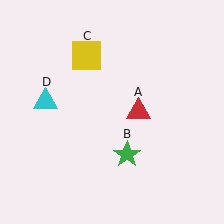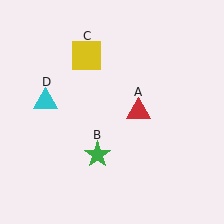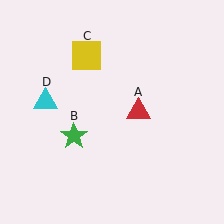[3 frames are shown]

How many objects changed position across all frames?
1 object changed position: green star (object B).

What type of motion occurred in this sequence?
The green star (object B) rotated clockwise around the center of the scene.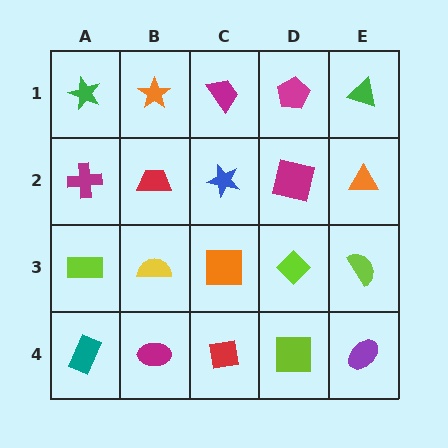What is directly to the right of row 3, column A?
A yellow semicircle.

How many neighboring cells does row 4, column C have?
3.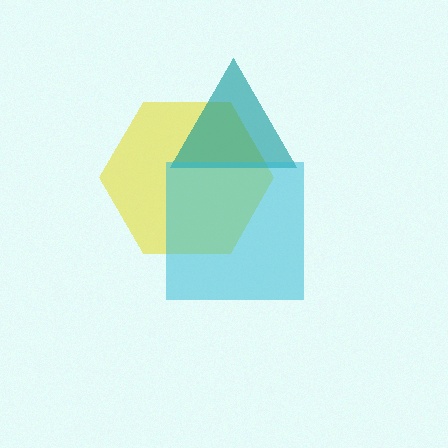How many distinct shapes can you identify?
There are 3 distinct shapes: a yellow hexagon, a teal triangle, a cyan square.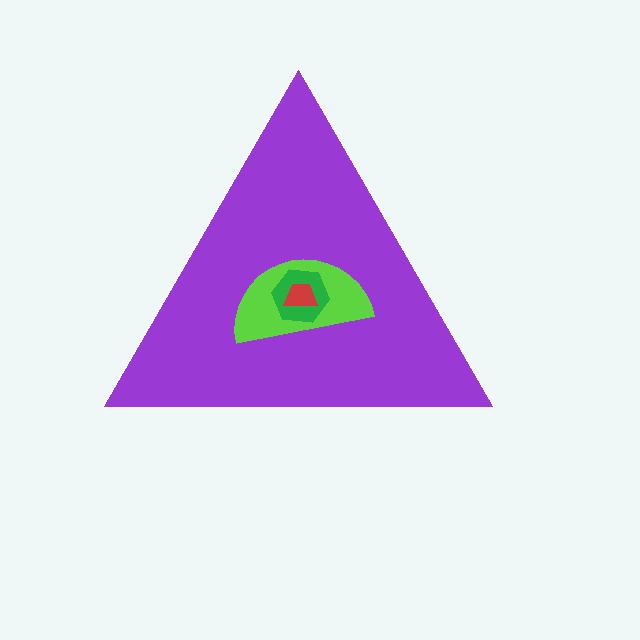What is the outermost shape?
The purple triangle.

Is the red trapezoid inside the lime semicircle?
Yes.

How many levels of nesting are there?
4.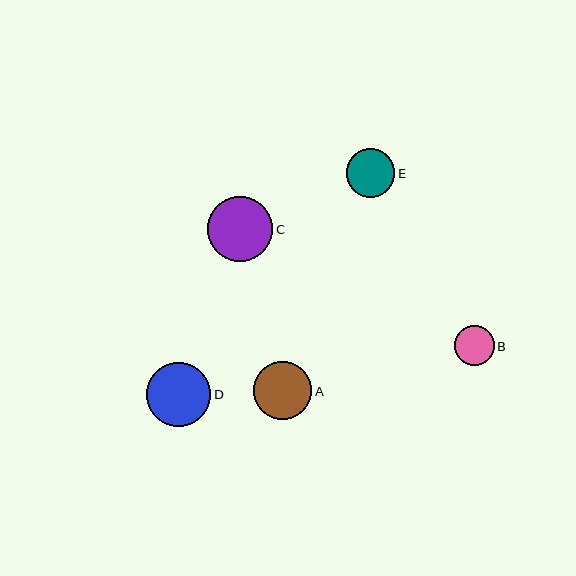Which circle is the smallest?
Circle B is the smallest with a size of approximately 40 pixels.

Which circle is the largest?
Circle C is the largest with a size of approximately 65 pixels.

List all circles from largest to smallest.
From largest to smallest: C, D, A, E, B.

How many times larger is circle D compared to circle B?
Circle D is approximately 1.6 times the size of circle B.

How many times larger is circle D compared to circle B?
Circle D is approximately 1.6 times the size of circle B.